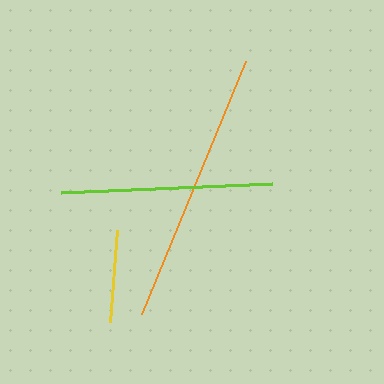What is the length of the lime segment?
The lime segment is approximately 210 pixels long.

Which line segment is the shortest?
The yellow line is the shortest at approximately 92 pixels.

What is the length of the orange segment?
The orange segment is approximately 273 pixels long.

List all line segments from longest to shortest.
From longest to shortest: orange, lime, yellow.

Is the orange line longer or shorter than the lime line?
The orange line is longer than the lime line.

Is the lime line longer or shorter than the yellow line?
The lime line is longer than the yellow line.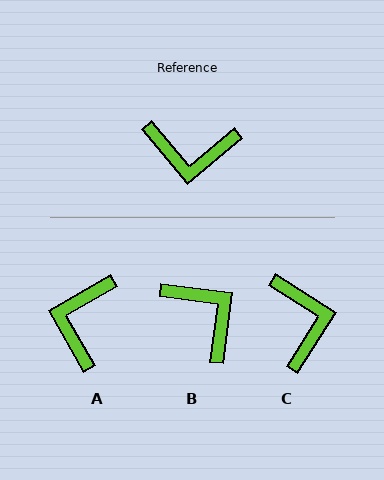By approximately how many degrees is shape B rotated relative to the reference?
Approximately 133 degrees counter-clockwise.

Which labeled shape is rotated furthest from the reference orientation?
B, about 133 degrees away.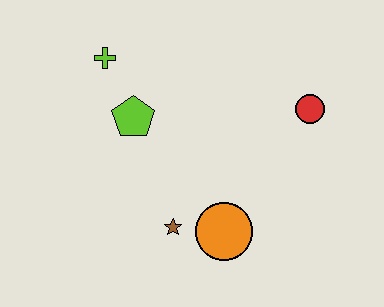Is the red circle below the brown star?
No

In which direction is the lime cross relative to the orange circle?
The lime cross is above the orange circle.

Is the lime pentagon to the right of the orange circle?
No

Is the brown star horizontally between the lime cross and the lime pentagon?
No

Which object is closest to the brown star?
The orange circle is closest to the brown star.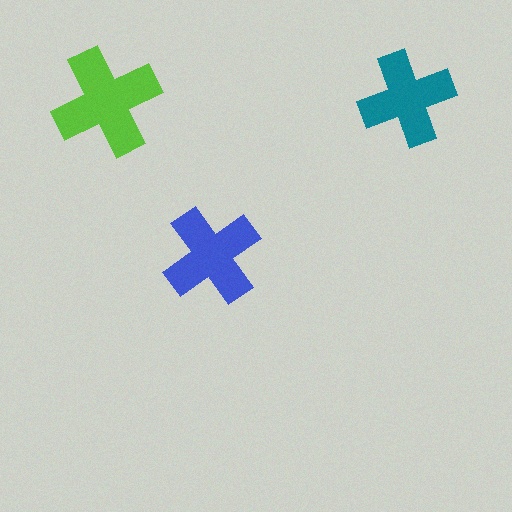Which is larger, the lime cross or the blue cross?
The lime one.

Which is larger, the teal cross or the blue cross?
The blue one.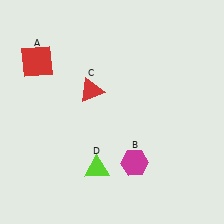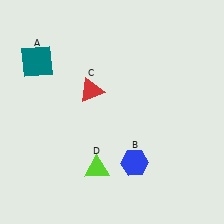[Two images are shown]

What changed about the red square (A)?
In Image 1, A is red. In Image 2, it changed to teal.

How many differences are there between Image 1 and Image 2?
There are 2 differences between the two images.